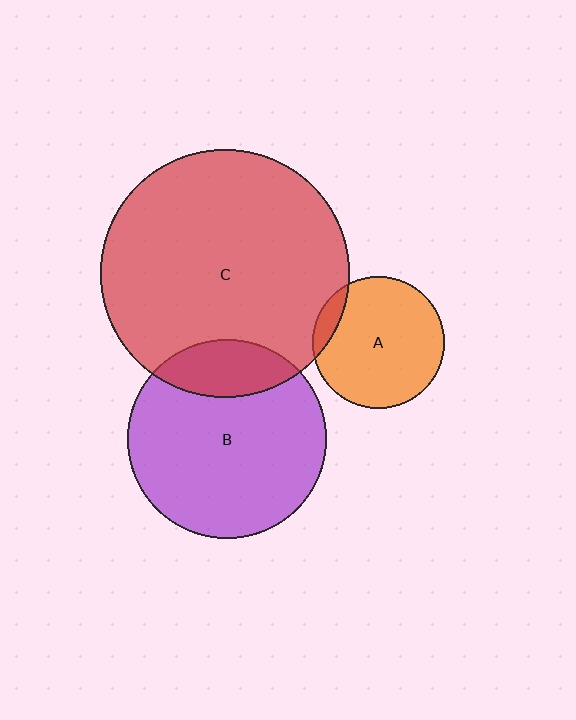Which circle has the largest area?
Circle C (red).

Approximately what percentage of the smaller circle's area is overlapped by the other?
Approximately 10%.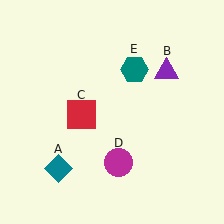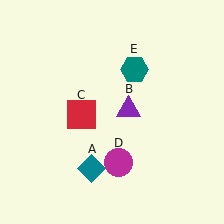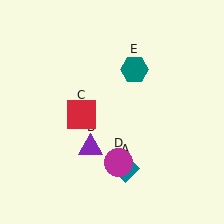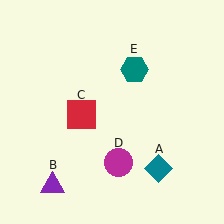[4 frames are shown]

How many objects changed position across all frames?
2 objects changed position: teal diamond (object A), purple triangle (object B).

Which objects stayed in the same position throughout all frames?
Red square (object C) and magenta circle (object D) and teal hexagon (object E) remained stationary.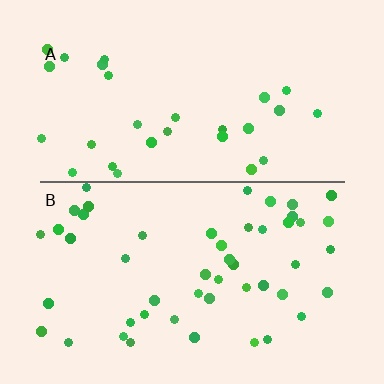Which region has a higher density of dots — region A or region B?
B (the bottom).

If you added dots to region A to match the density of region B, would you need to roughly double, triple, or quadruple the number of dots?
Approximately double.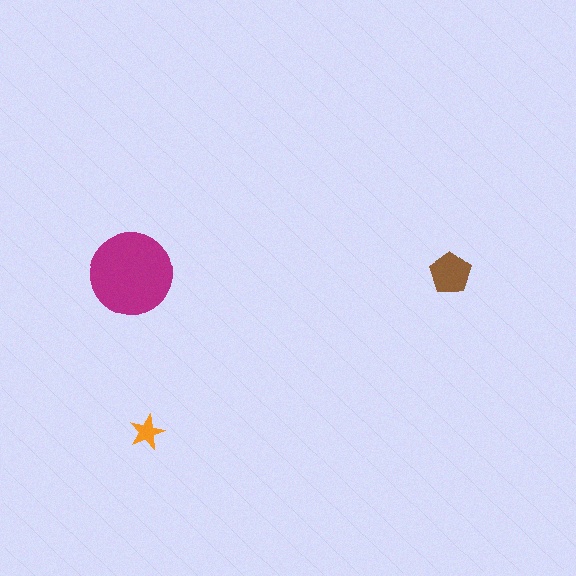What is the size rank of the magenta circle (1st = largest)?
1st.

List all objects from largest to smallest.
The magenta circle, the brown pentagon, the orange star.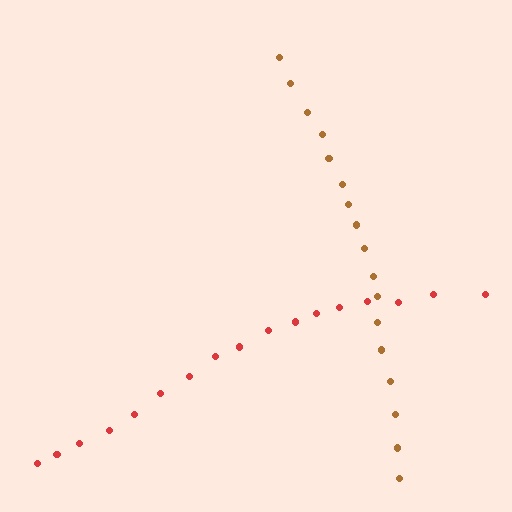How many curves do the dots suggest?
There are 2 distinct paths.